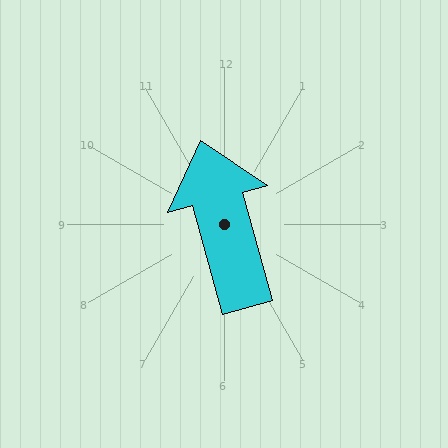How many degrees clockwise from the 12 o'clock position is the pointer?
Approximately 345 degrees.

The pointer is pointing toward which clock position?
Roughly 11 o'clock.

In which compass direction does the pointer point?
North.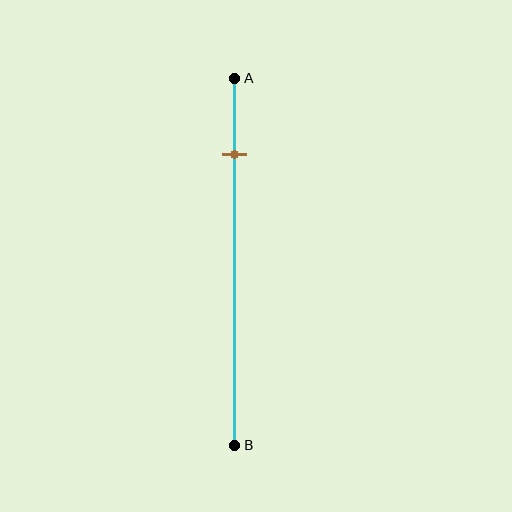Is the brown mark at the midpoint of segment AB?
No, the mark is at about 20% from A, not at the 50% midpoint.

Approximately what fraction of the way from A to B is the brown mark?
The brown mark is approximately 20% of the way from A to B.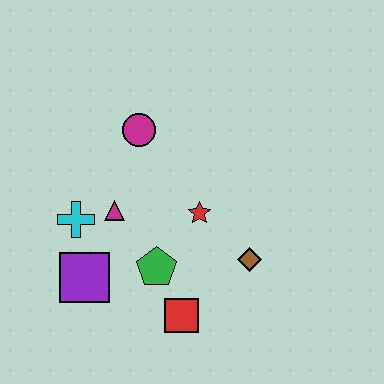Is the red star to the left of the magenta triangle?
No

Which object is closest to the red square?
The green pentagon is closest to the red square.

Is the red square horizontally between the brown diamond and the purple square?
Yes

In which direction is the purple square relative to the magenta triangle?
The purple square is below the magenta triangle.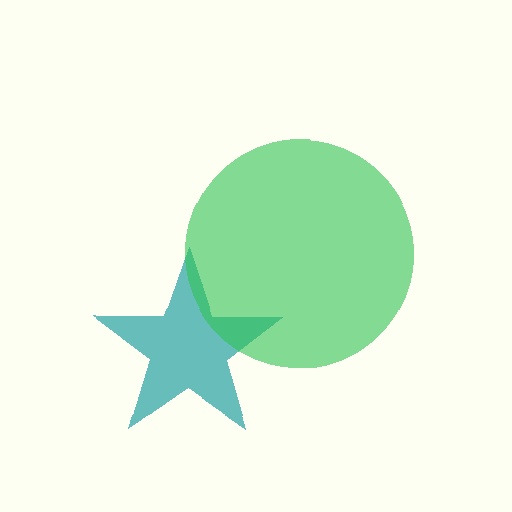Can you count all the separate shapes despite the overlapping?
Yes, there are 2 separate shapes.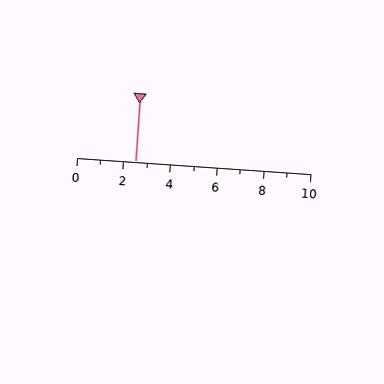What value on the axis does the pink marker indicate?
The marker indicates approximately 2.5.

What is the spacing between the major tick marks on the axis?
The major ticks are spaced 2 apart.